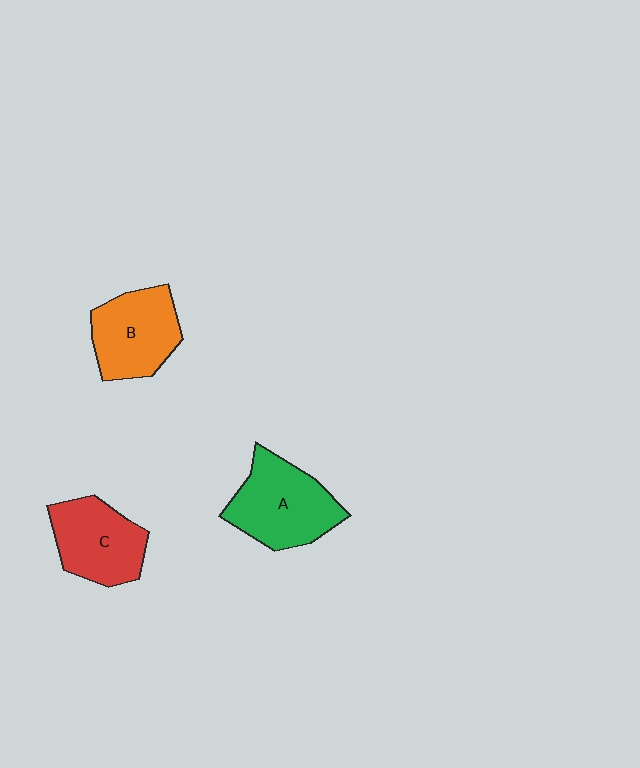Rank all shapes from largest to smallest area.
From largest to smallest: A (green), B (orange), C (red).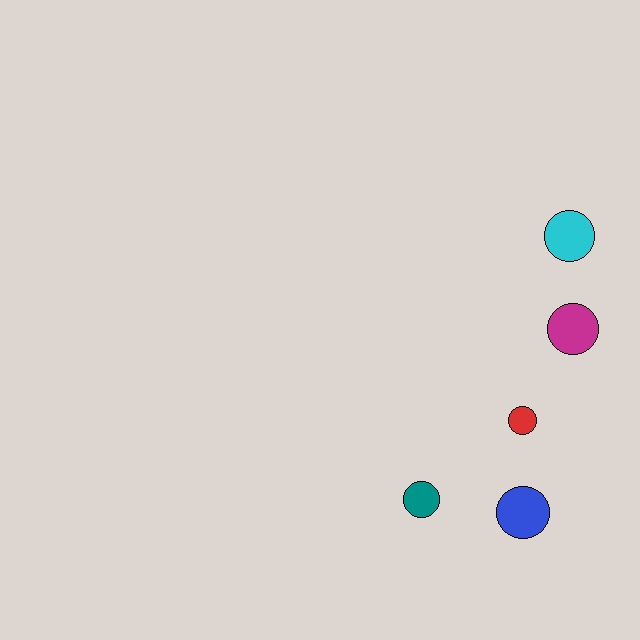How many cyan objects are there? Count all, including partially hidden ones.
There is 1 cyan object.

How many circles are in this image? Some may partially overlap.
There are 5 circles.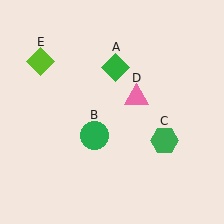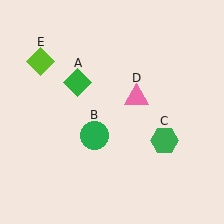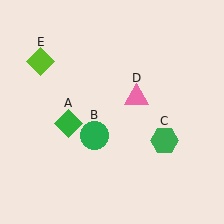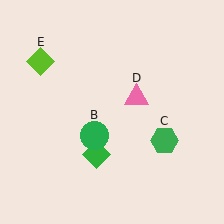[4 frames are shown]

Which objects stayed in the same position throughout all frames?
Green circle (object B) and green hexagon (object C) and pink triangle (object D) and lime diamond (object E) remained stationary.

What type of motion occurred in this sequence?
The green diamond (object A) rotated counterclockwise around the center of the scene.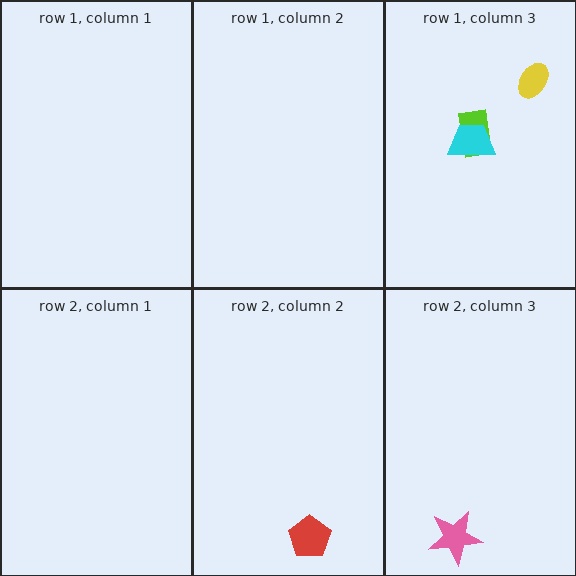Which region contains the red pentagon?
The row 2, column 2 region.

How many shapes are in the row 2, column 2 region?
1.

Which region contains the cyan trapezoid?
The row 1, column 3 region.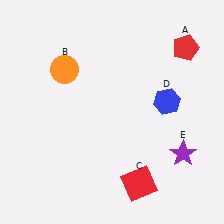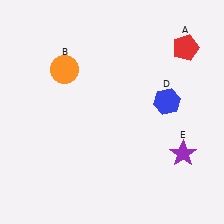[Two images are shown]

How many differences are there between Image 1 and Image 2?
There is 1 difference between the two images.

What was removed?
The red square (C) was removed in Image 2.